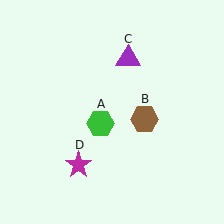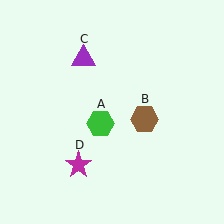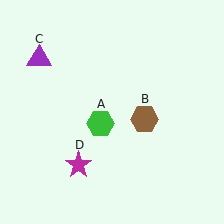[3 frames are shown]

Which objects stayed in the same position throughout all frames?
Green hexagon (object A) and brown hexagon (object B) and magenta star (object D) remained stationary.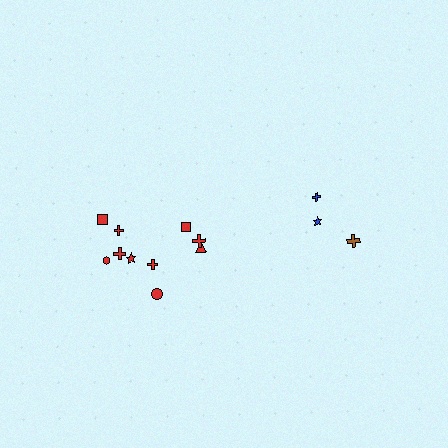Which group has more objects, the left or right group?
The left group.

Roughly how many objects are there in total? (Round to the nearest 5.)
Roughly 15 objects in total.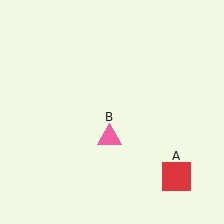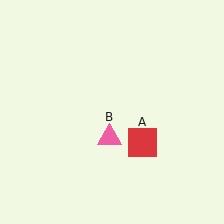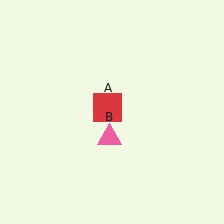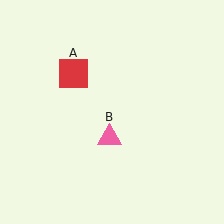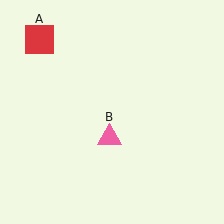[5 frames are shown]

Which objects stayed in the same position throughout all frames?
Pink triangle (object B) remained stationary.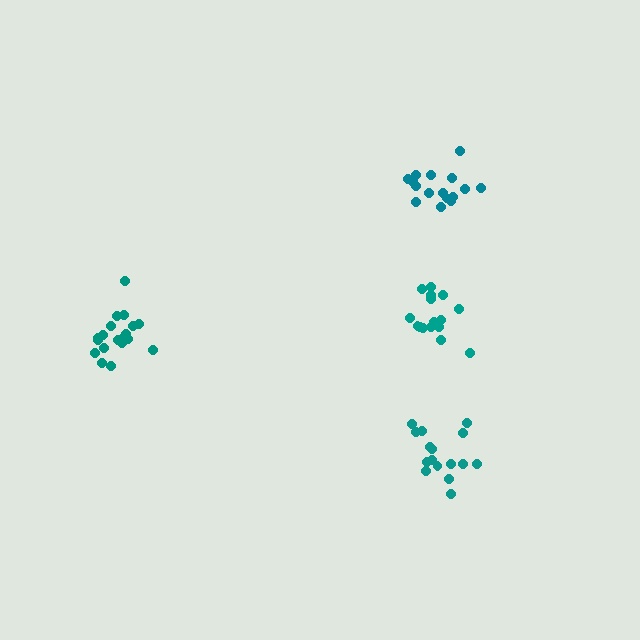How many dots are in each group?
Group 1: 16 dots, Group 2: 17 dots, Group 3: 16 dots, Group 4: 21 dots (70 total).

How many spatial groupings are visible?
There are 4 spatial groupings.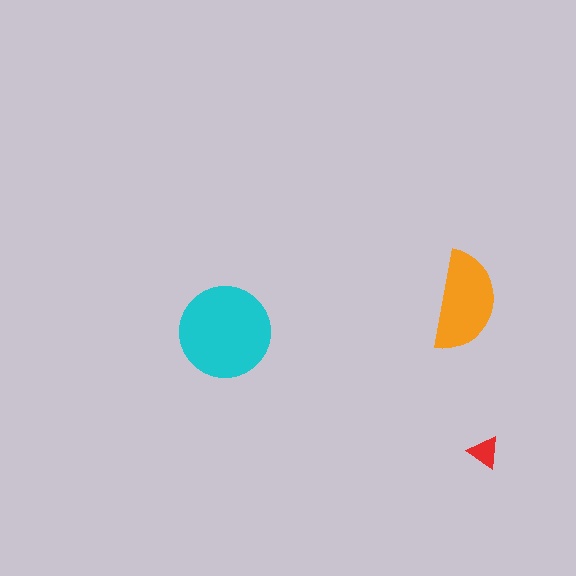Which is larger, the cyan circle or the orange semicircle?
The cyan circle.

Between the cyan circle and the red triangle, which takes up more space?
The cyan circle.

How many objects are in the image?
There are 3 objects in the image.